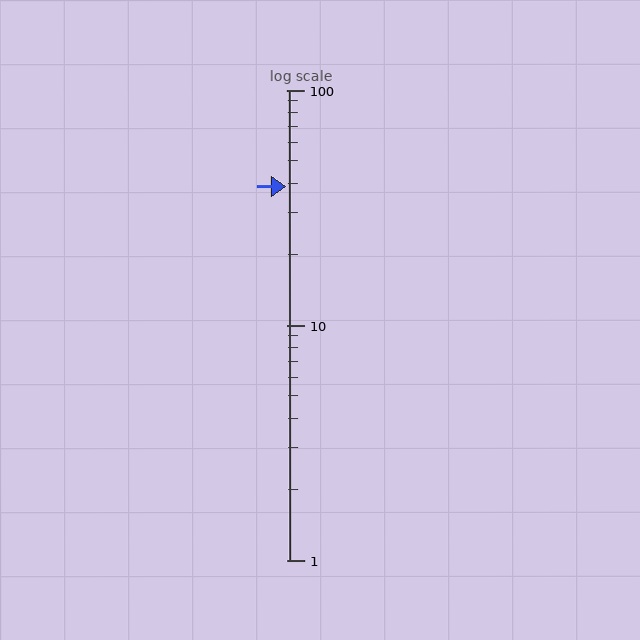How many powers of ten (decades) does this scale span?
The scale spans 2 decades, from 1 to 100.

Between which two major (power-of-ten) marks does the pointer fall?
The pointer is between 10 and 100.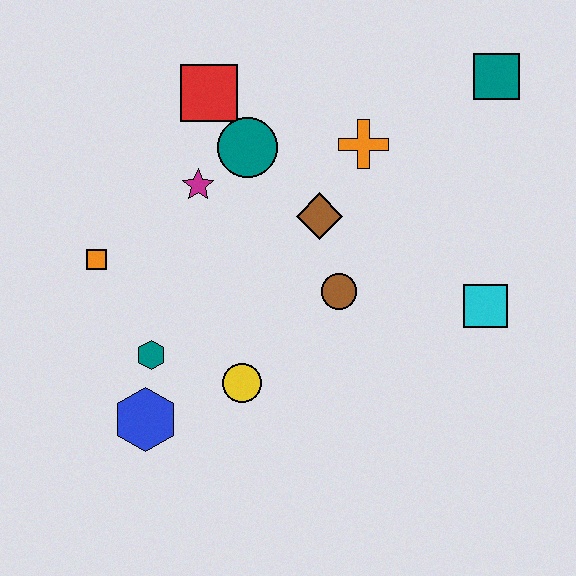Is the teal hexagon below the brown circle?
Yes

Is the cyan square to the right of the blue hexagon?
Yes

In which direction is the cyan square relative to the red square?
The cyan square is to the right of the red square.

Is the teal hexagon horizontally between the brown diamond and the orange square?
Yes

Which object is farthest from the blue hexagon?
The teal square is farthest from the blue hexagon.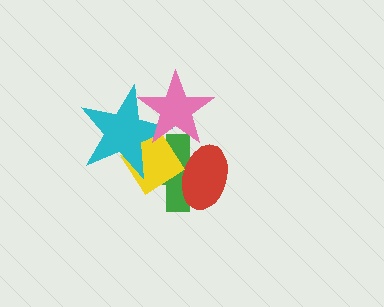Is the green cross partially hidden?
Yes, it is partially covered by another shape.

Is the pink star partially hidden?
No, no other shape covers it.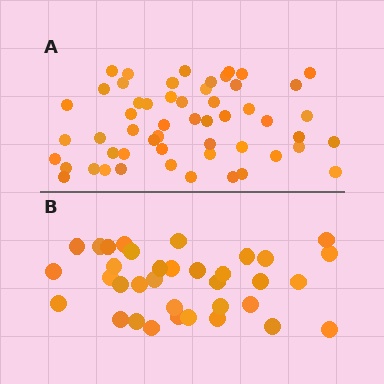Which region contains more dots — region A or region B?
Region A (the top region) has more dots.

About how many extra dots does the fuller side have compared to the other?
Region A has approximately 20 more dots than region B.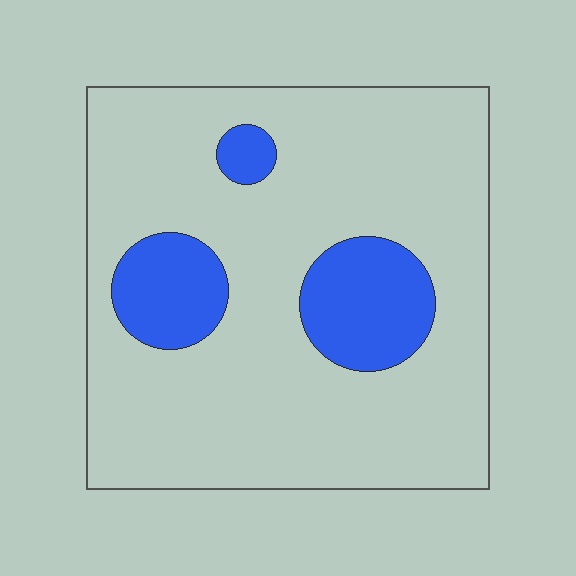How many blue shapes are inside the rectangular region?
3.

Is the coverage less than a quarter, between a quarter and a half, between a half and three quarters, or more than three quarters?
Less than a quarter.